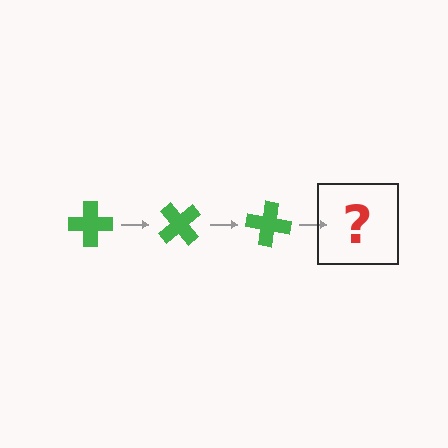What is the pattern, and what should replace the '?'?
The pattern is that the cross rotates 50 degrees each step. The '?' should be a green cross rotated 150 degrees.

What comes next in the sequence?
The next element should be a green cross rotated 150 degrees.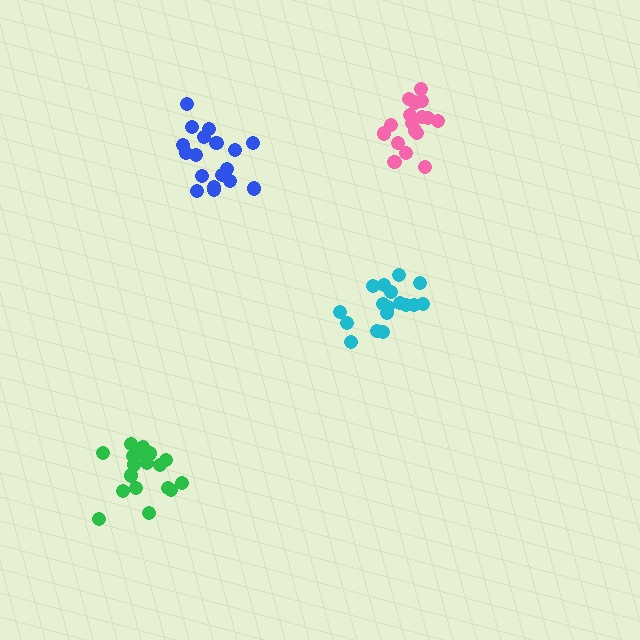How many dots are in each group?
Group 1: 18 dots, Group 2: 18 dots, Group 3: 18 dots, Group 4: 17 dots (71 total).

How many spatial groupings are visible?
There are 4 spatial groupings.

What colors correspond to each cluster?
The clusters are colored: green, blue, pink, cyan.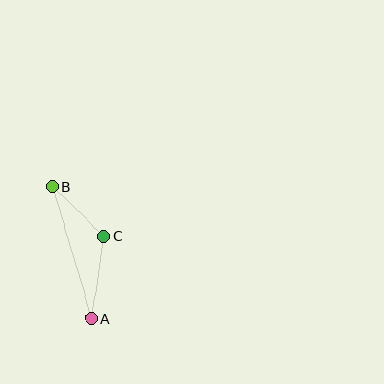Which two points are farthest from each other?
Points A and B are farthest from each other.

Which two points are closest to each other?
Points B and C are closest to each other.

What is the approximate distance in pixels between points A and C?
The distance between A and C is approximately 84 pixels.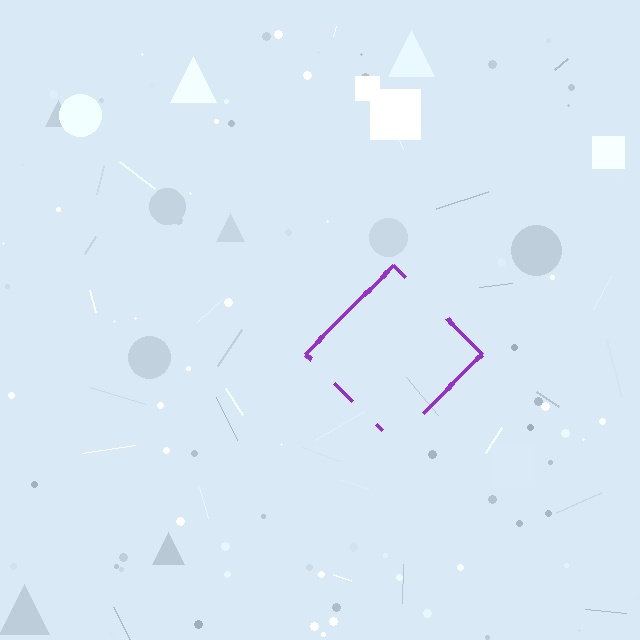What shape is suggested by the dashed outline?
The dashed outline suggests a diamond.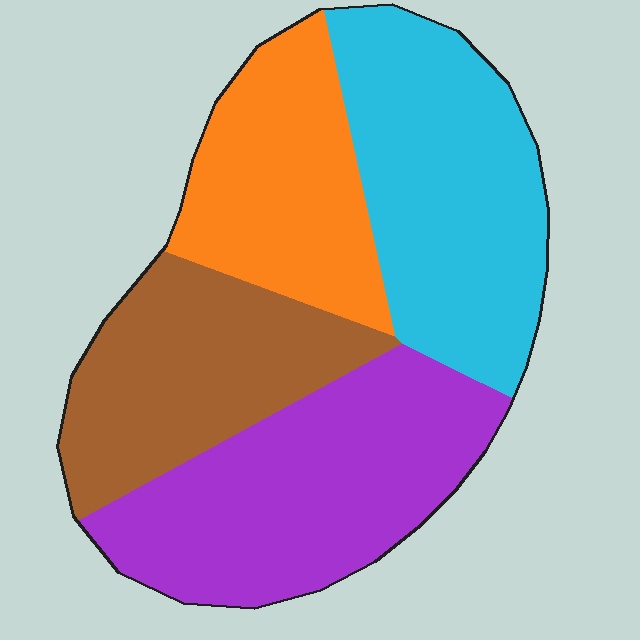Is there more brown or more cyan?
Cyan.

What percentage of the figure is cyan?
Cyan takes up about one quarter (1/4) of the figure.